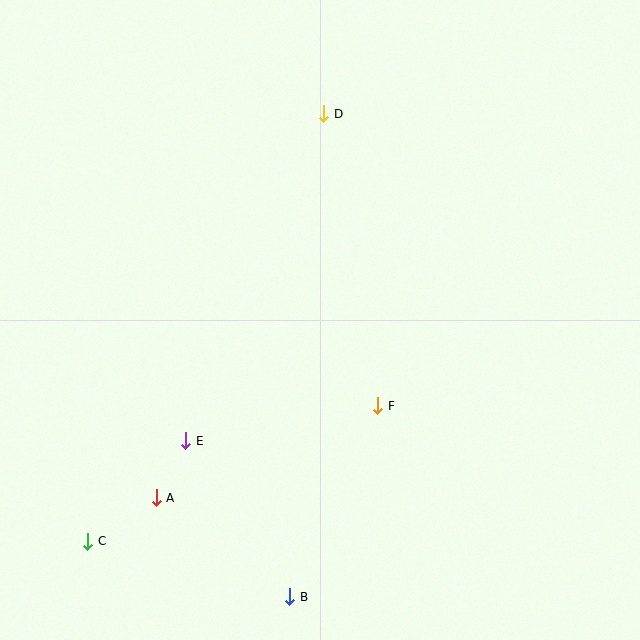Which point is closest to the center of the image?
Point F at (378, 406) is closest to the center.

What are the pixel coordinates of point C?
Point C is at (88, 541).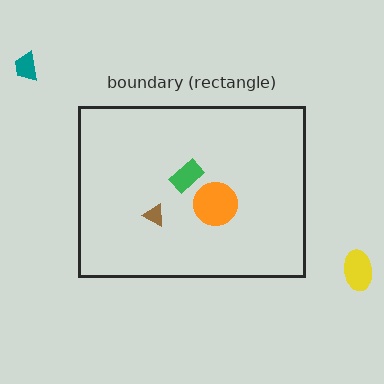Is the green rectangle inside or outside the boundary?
Inside.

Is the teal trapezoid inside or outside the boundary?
Outside.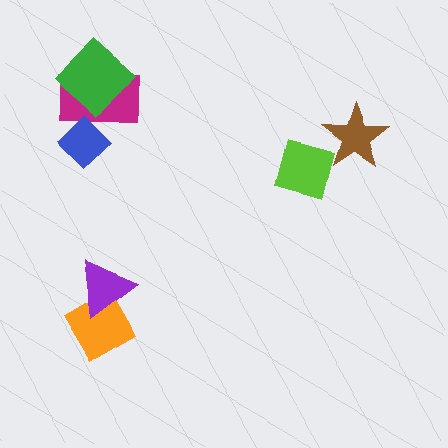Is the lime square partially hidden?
Yes, it is partially covered by another shape.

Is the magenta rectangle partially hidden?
Yes, it is partially covered by another shape.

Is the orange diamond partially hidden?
Yes, it is partially covered by another shape.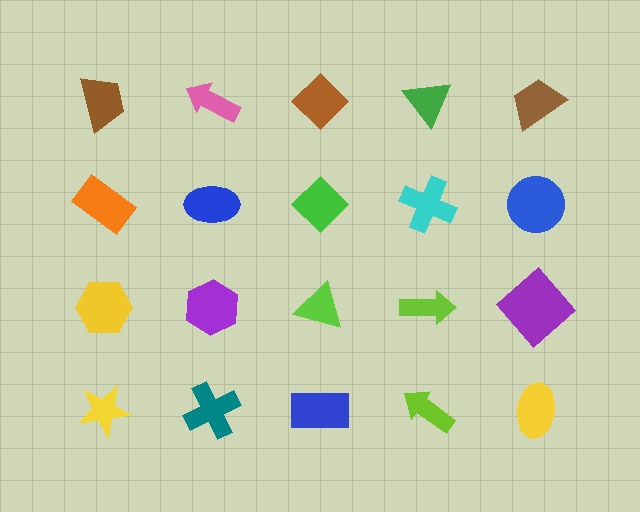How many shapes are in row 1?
5 shapes.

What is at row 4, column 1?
A yellow star.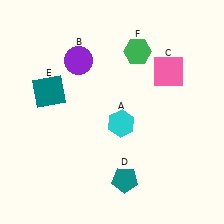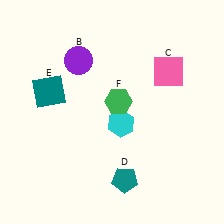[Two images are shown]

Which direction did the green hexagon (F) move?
The green hexagon (F) moved down.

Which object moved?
The green hexagon (F) moved down.